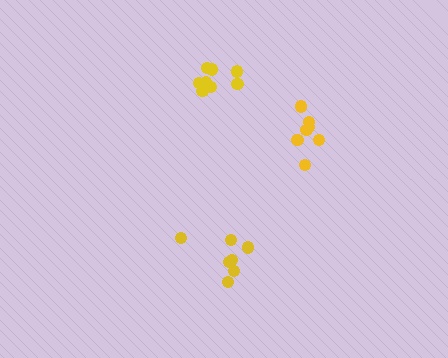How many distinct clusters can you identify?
There are 3 distinct clusters.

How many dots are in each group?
Group 1: 7 dots, Group 2: 8 dots, Group 3: 7 dots (22 total).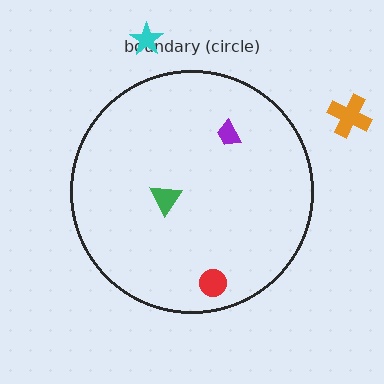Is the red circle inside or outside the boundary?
Inside.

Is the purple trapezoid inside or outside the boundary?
Inside.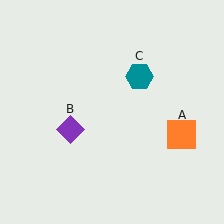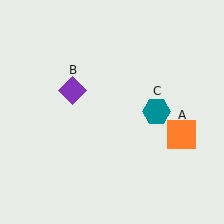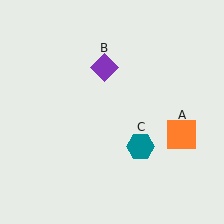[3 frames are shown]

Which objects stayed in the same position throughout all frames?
Orange square (object A) remained stationary.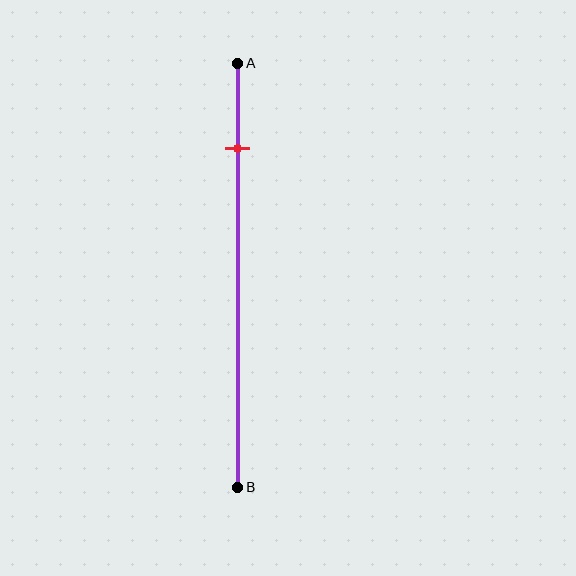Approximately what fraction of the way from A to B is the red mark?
The red mark is approximately 20% of the way from A to B.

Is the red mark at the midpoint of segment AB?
No, the mark is at about 20% from A, not at the 50% midpoint.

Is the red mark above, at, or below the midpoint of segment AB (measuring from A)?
The red mark is above the midpoint of segment AB.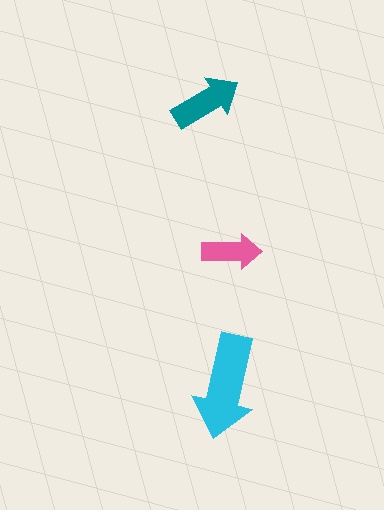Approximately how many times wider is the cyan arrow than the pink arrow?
About 1.5 times wider.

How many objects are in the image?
There are 3 objects in the image.